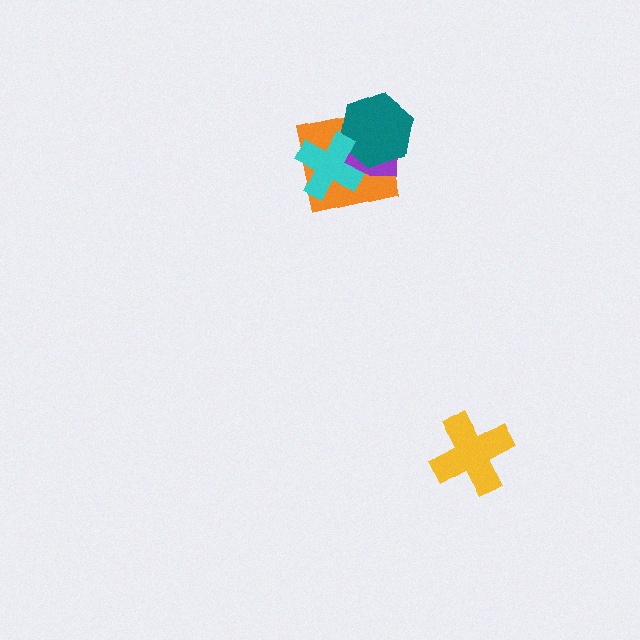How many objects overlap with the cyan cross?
3 objects overlap with the cyan cross.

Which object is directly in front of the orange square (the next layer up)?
The purple rectangle is directly in front of the orange square.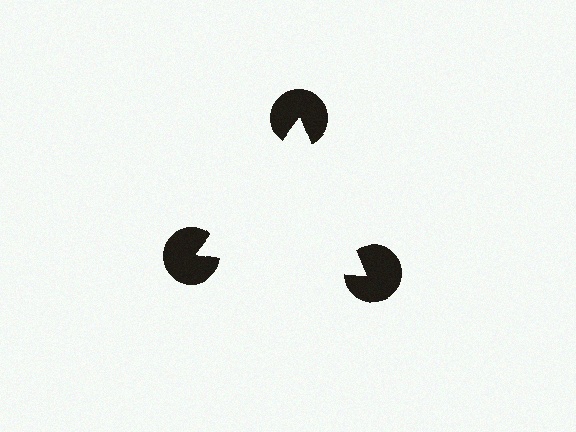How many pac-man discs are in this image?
There are 3 — one at each vertex of the illusory triangle.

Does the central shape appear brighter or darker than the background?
It typically appears slightly brighter than the background, even though no actual brightness change is drawn.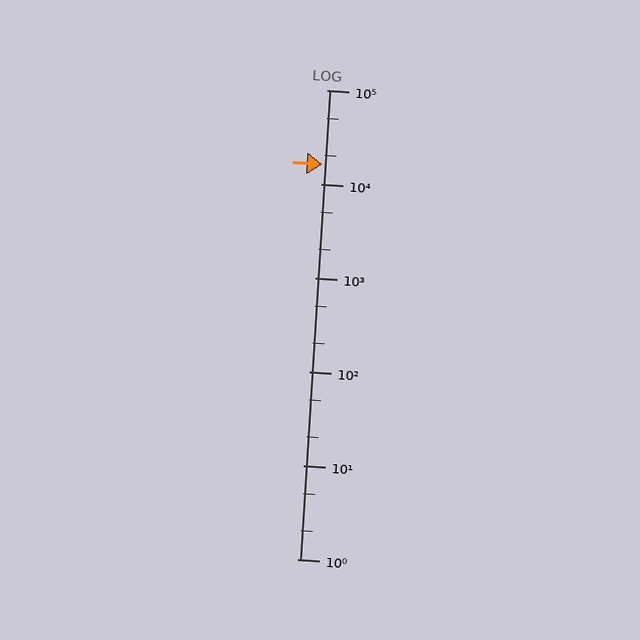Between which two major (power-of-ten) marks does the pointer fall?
The pointer is between 10000 and 100000.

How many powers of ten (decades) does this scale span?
The scale spans 5 decades, from 1 to 100000.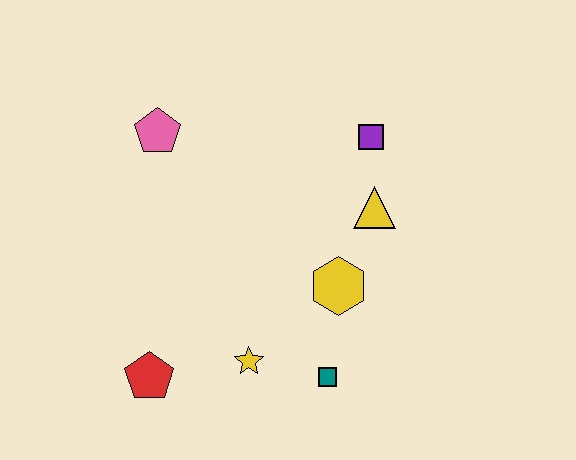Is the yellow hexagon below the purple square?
Yes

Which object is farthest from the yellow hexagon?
The pink pentagon is farthest from the yellow hexagon.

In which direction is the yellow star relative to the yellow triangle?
The yellow star is below the yellow triangle.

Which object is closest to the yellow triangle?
The purple square is closest to the yellow triangle.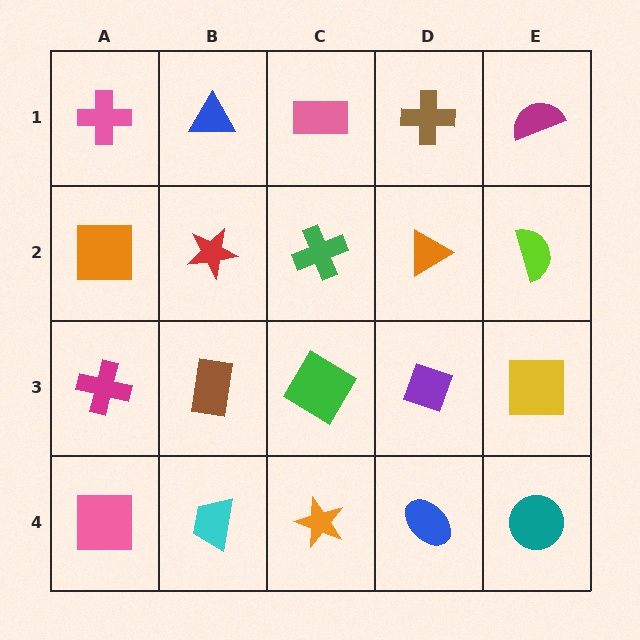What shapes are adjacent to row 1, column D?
An orange triangle (row 2, column D), a pink rectangle (row 1, column C), a magenta semicircle (row 1, column E).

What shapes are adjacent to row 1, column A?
An orange square (row 2, column A), a blue triangle (row 1, column B).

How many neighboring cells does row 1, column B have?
3.